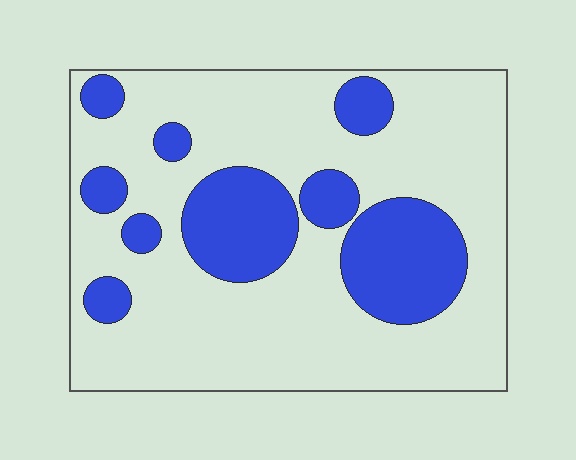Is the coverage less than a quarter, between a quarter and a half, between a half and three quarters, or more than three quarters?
Between a quarter and a half.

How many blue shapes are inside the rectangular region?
9.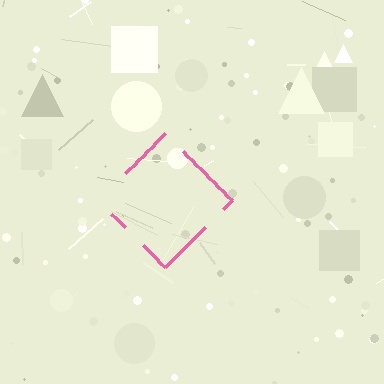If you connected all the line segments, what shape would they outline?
They would outline a diamond.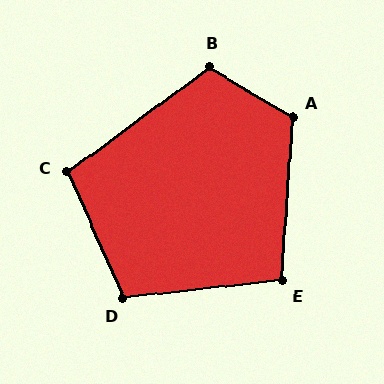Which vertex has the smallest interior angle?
E, at approximately 100 degrees.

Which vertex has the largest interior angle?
A, at approximately 117 degrees.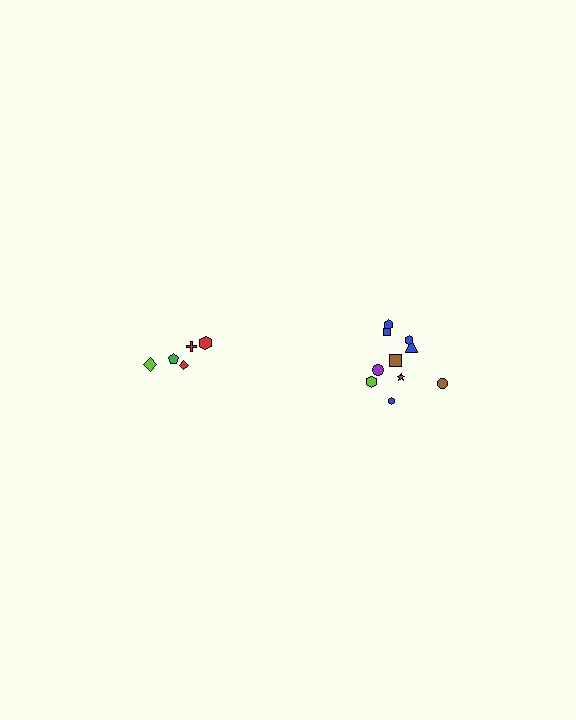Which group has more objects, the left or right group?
The right group.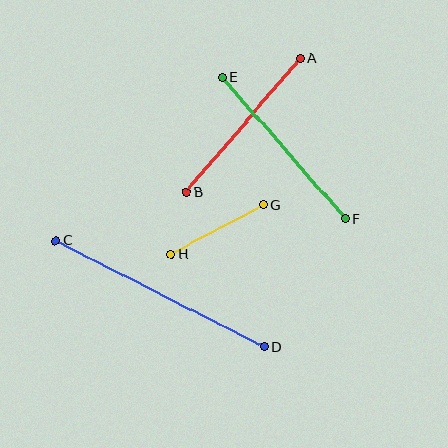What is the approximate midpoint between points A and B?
The midpoint is at approximately (243, 125) pixels.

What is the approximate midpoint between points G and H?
The midpoint is at approximately (217, 229) pixels.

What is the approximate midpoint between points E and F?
The midpoint is at approximately (284, 148) pixels.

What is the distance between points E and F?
The distance is approximately 188 pixels.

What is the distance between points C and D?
The distance is approximately 234 pixels.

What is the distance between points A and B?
The distance is approximately 176 pixels.